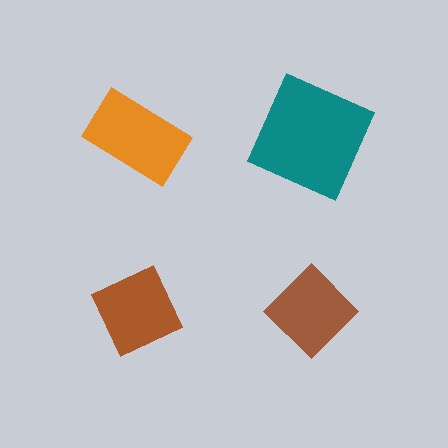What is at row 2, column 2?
A brown diamond.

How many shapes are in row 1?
2 shapes.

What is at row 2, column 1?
A brown diamond.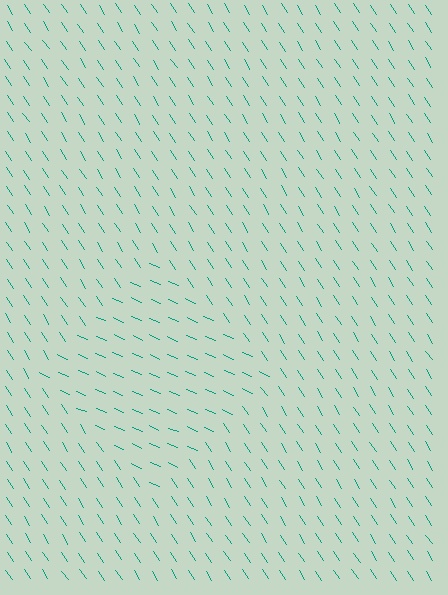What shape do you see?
I see a diamond.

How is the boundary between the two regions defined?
The boundary is defined purely by a change in line orientation (approximately 33 degrees difference). All lines are the same color and thickness.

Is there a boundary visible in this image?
Yes, there is a texture boundary formed by a change in line orientation.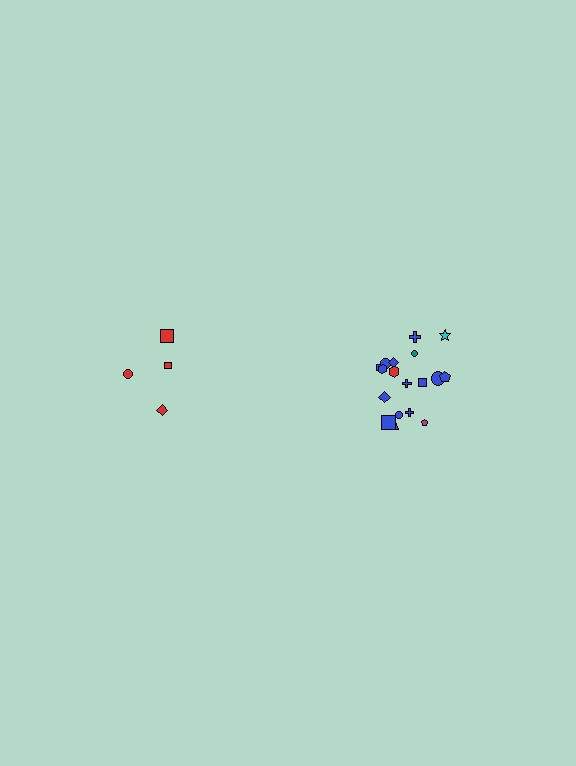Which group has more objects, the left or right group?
The right group.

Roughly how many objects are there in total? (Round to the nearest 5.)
Roughly 20 objects in total.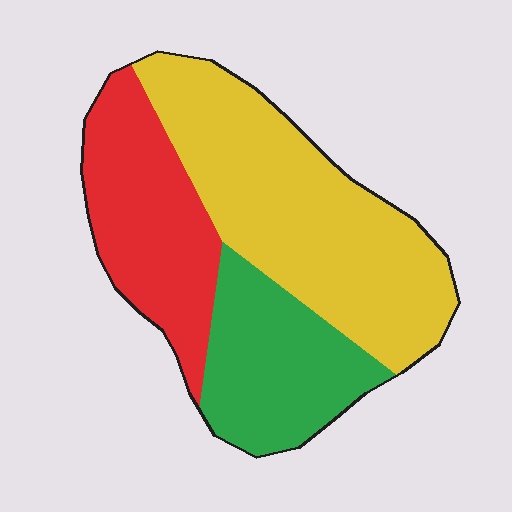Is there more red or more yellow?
Yellow.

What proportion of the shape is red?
Red takes up about one quarter (1/4) of the shape.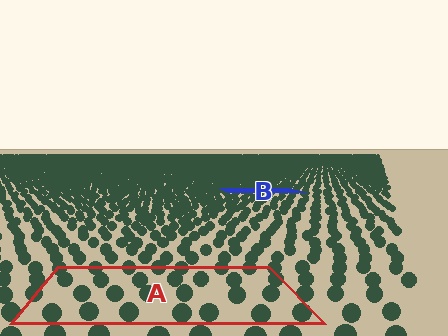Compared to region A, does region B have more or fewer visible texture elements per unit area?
Region B has more texture elements per unit area — they are packed more densely because it is farther away.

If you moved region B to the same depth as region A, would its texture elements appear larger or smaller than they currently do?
They would appear larger. At a closer depth, the same texture elements are projected at a bigger on-screen size.